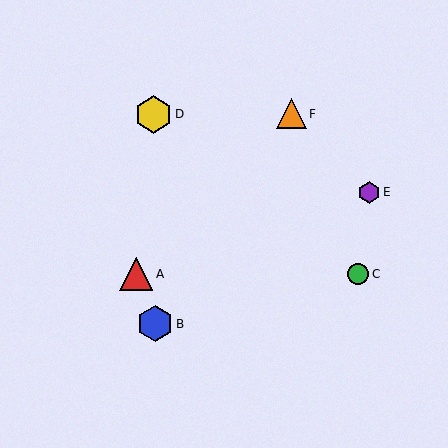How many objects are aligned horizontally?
2 objects (A, C) are aligned horizontally.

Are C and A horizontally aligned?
Yes, both are at y≈274.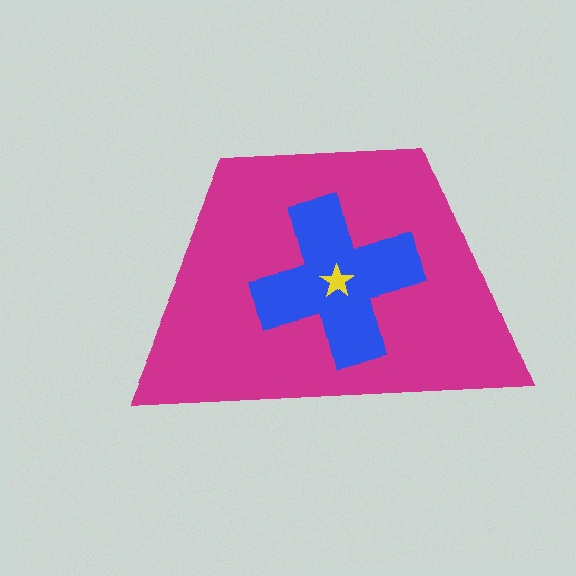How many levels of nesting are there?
3.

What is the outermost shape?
The magenta trapezoid.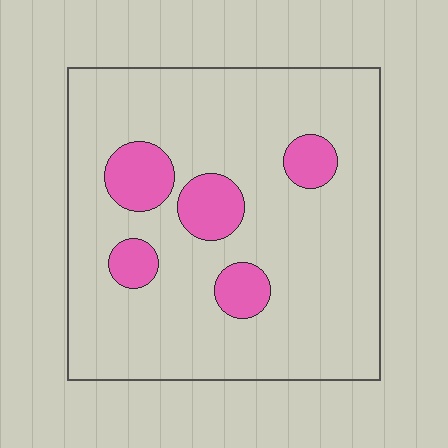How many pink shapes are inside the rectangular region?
5.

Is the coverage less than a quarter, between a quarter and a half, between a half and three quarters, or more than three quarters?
Less than a quarter.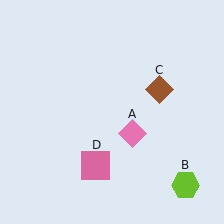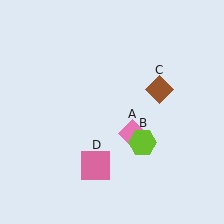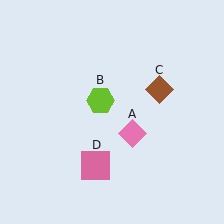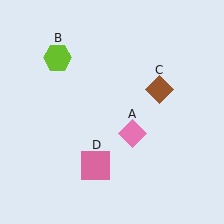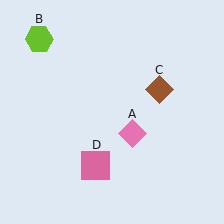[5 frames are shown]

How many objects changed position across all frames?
1 object changed position: lime hexagon (object B).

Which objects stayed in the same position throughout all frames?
Pink diamond (object A) and brown diamond (object C) and pink square (object D) remained stationary.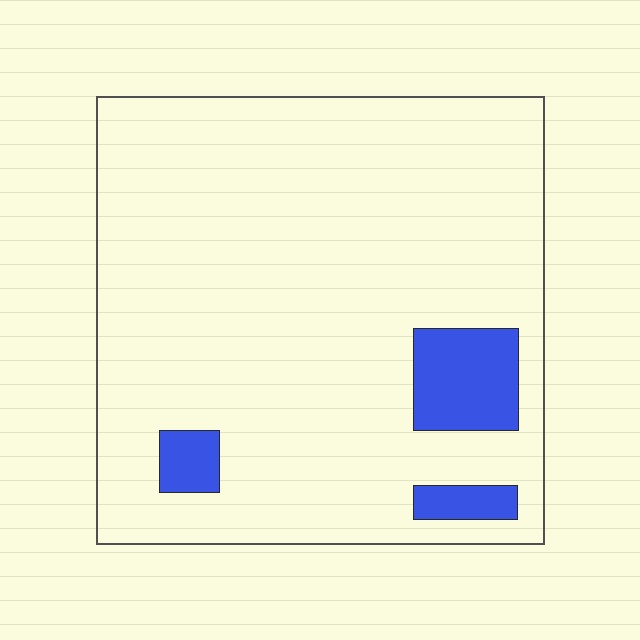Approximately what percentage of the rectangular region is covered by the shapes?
Approximately 10%.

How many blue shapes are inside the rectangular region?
3.